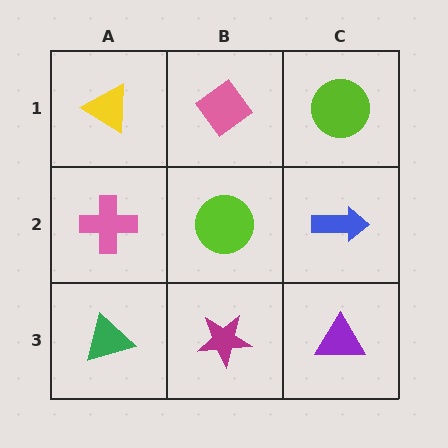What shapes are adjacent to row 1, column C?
A blue arrow (row 2, column C), a pink diamond (row 1, column B).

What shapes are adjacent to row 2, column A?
A yellow triangle (row 1, column A), a green triangle (row 3, column A), a lime circle (row 2, column B).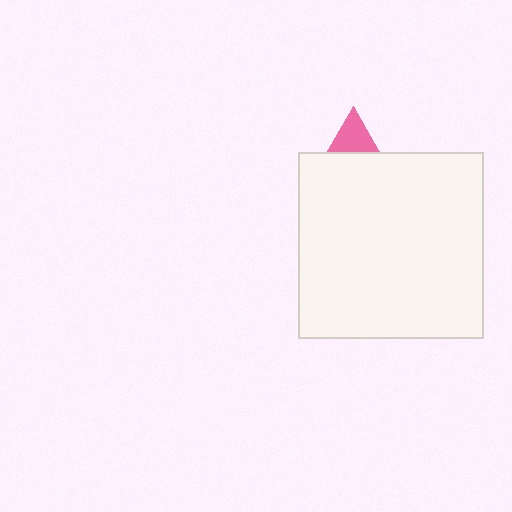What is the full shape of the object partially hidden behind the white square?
The partially hidden object is a pink triangle.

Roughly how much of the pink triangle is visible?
A small part of it is visible (roughly 31%).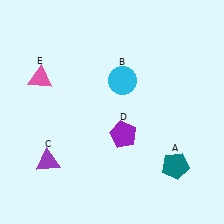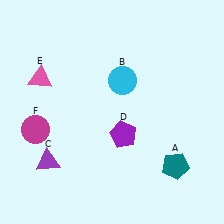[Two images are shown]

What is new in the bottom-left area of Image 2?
A magenta circle (F) was added in the bottom-left area of Image 2.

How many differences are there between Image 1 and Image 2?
There is 1 difference between the two images.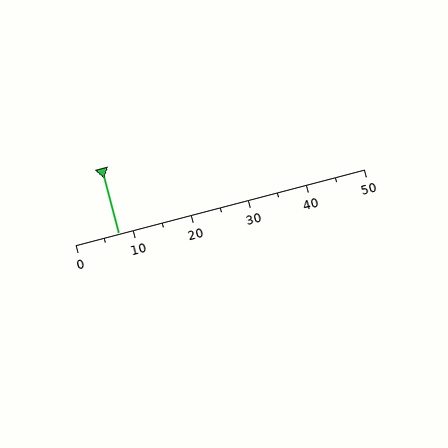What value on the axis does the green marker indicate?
The marker indicates approximately 7.5.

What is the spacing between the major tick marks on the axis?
The major ticks are spaced 10 apart.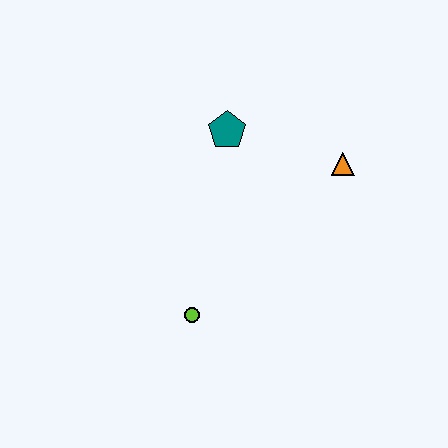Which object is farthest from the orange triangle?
The lime circle is farthest from the orange triangle.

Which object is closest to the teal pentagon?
The orange triangle is closest to the teal pentagon.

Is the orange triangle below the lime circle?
No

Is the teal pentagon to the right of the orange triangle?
No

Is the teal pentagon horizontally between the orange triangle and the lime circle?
Yes